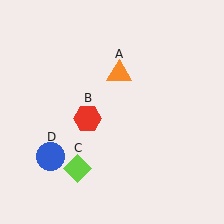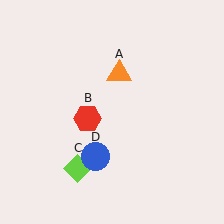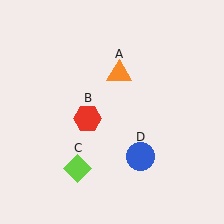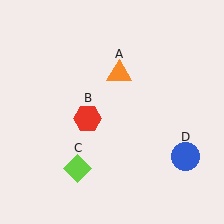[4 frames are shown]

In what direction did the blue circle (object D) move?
The blue circle (object D) moved right.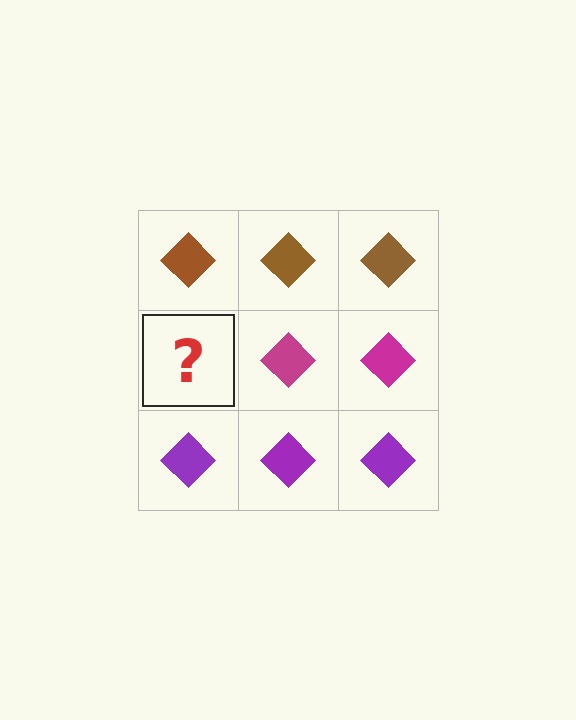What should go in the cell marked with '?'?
The missing cell should contain a magenta diamond.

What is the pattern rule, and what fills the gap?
The rule is that each row has a consistent color. The gap should be filled with a magenta diamond.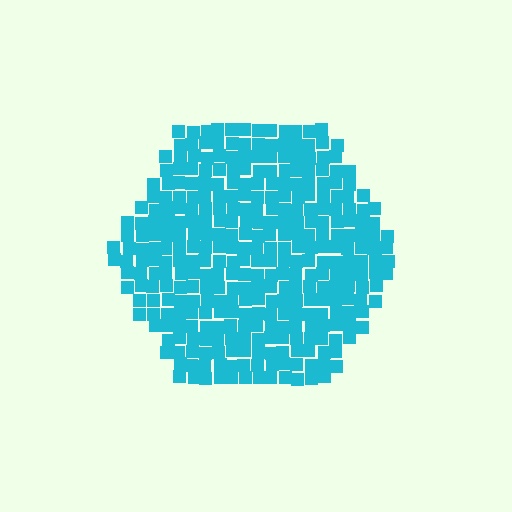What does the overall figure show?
The overall figure shows a hexagon.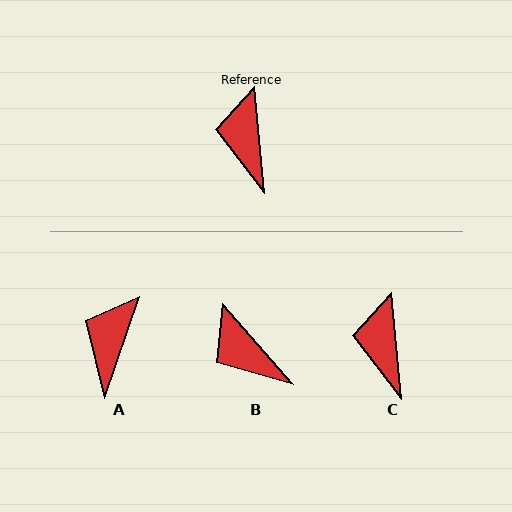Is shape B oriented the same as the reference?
No, it is off by about 36 degrees.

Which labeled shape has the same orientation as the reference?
C.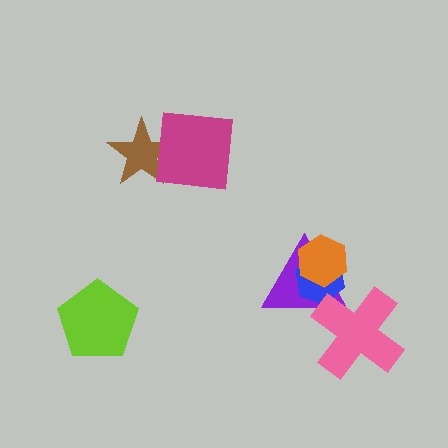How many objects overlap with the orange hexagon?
2 objects overlap with the orange hexagon.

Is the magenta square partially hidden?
No, no other shape covers it.